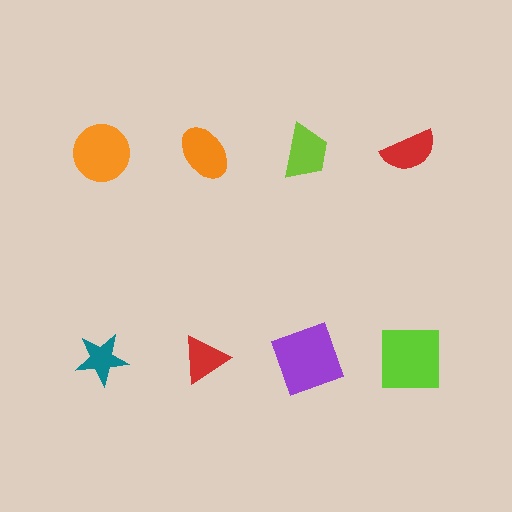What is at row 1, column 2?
An orange ellipse.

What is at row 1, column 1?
An orange circle.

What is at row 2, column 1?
A teal star.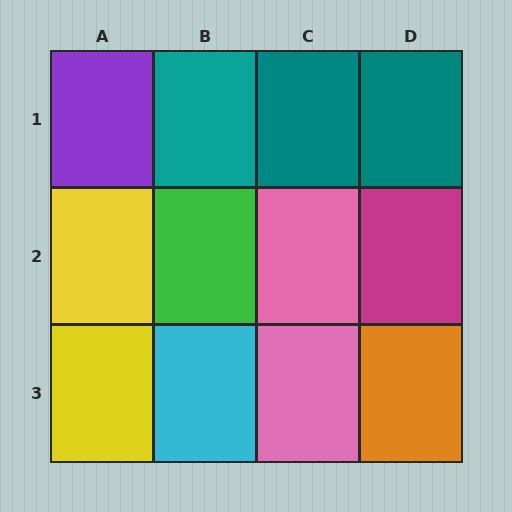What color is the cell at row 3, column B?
Cyan.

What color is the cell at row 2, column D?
Magenta.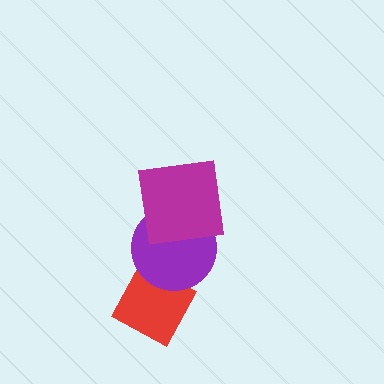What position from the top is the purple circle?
The purple circle is 2nd from the top.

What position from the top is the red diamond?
The red diamond is 3rd from the top.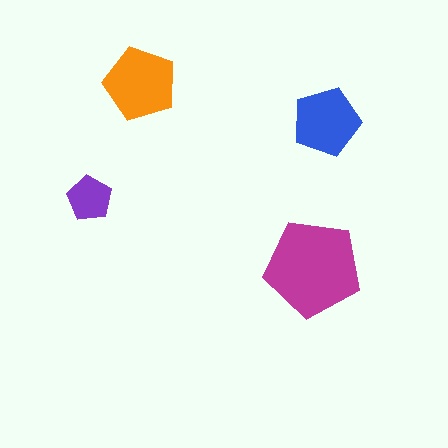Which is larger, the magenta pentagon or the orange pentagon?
The magenta one.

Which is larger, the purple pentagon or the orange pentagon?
The orange one.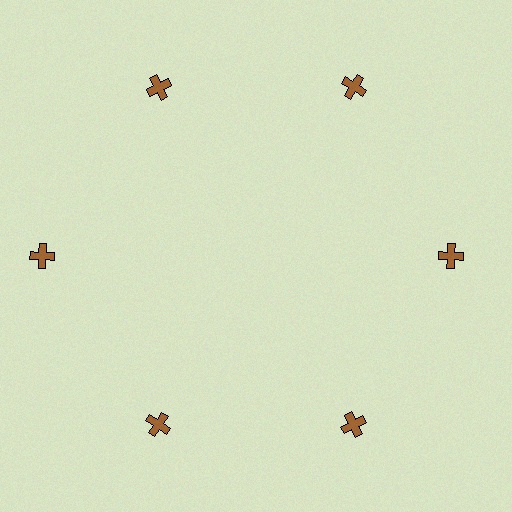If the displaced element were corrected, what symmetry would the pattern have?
It would have 6-fold rotational symmetry — the pattern would map onto itself every 60 degrees.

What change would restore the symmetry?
The symmetry would be restored by moving it inward, back onto the ring so that all 6 crosses sit at equal angles and equal distance from the center.